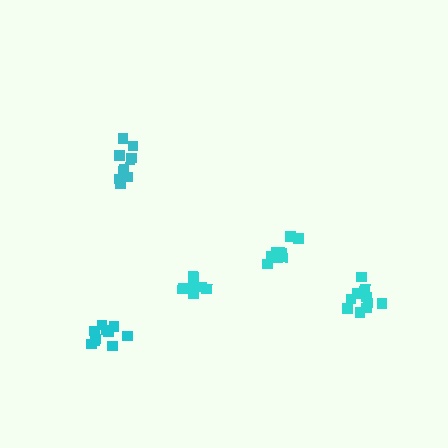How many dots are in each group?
Group 1: 7 dots, Group 2: 10 dots, Group 3: 10 dots, Group 4: 9 dots, Group 5: 10 dots (46 total).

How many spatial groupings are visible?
There are 5 spatial groupings.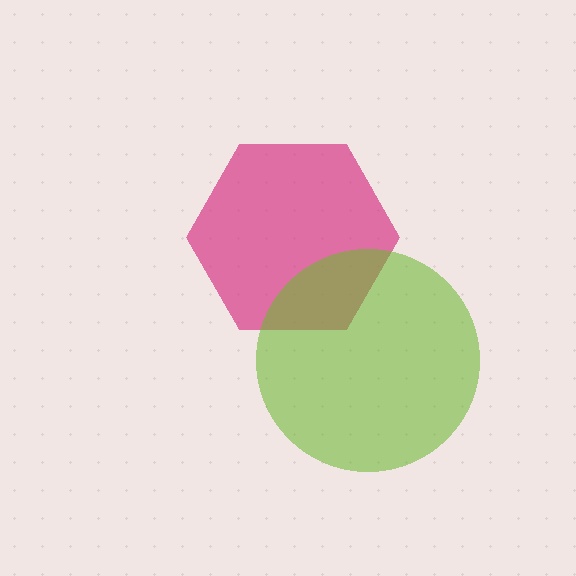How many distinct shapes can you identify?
There are 2 distinct shapes: a magenta hexagon, a lime circle.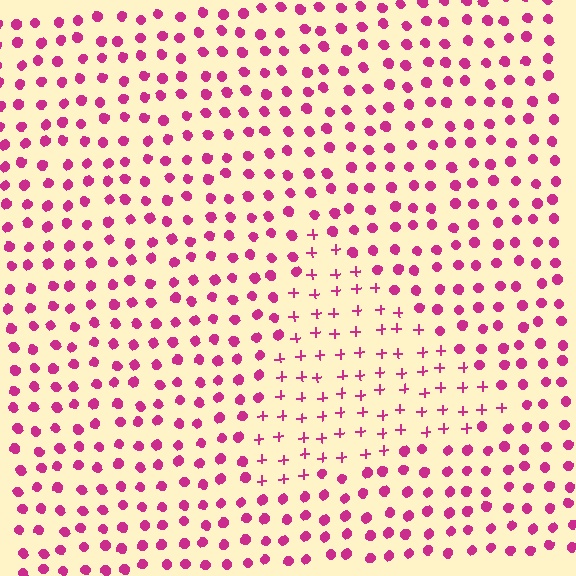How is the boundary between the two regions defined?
The boundary is defined by a change in element shape: plus signs inside vs. circles outside. All elements share the same color and spacing.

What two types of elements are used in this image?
The image uses plus signs inside the triangle region and circles outside it.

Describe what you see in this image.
The image is filled with small magenta elements arranged in a uniform grid. A triangle-shaped region contains plus signs, while the surrounding area contains circles. The boundary is defined purely by the change in element shape.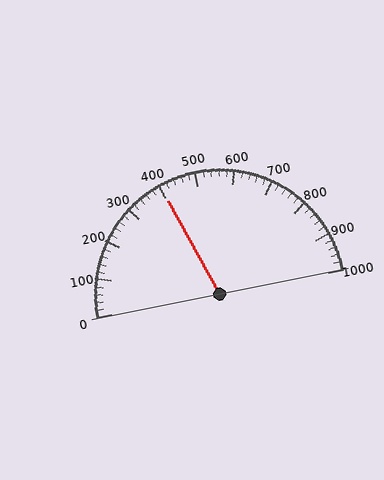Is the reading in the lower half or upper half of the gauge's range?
The reading is in the lower half of the range (0 to 1000).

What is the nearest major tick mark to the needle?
The nearest major tick mark is 400.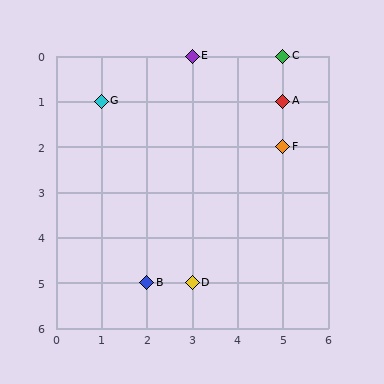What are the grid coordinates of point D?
Point D is at grid coordinates (3, 5).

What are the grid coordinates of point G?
Point G is at grid coordinates (1, 1).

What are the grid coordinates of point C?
Point C is at grid coordinates (5, 0).